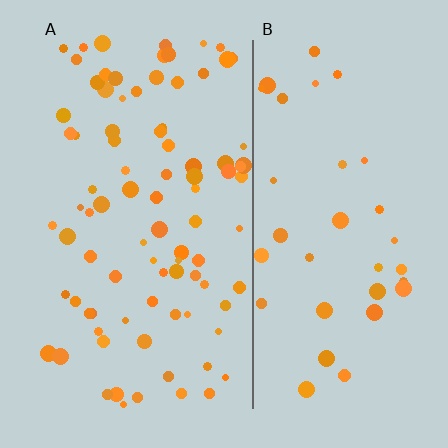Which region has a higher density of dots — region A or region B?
A (the left).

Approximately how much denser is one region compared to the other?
Approximately 2.4× — region A over region B.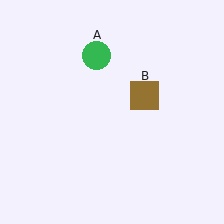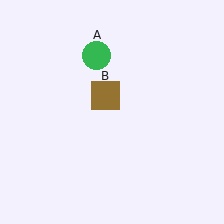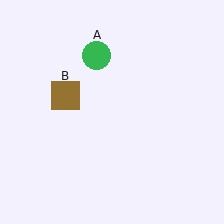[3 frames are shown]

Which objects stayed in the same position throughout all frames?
Green circle (object A) remained stationary.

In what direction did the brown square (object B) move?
The brown square (object B) moved left.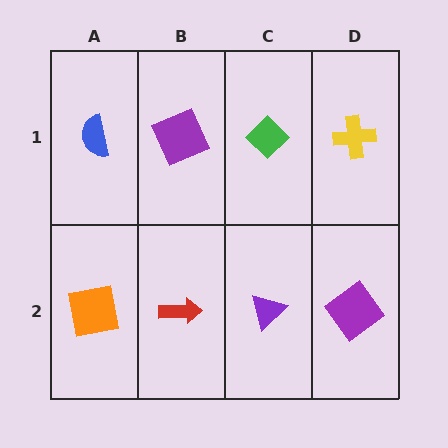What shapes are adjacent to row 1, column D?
A purple diamond (row 2, column D), a green diamond (row 1, column C).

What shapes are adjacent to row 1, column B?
A red arrow (row 2, column B), a blue semicircle (row 1, column A), a green diamond (row 1, column C).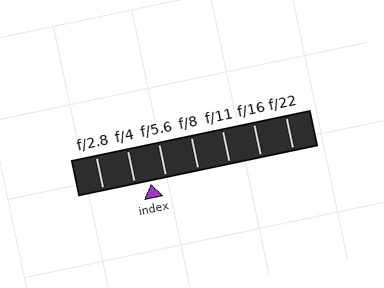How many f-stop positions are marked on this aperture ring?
There are 7 f-stop positions marked.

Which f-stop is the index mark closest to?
The index mark is closest to f/5.6.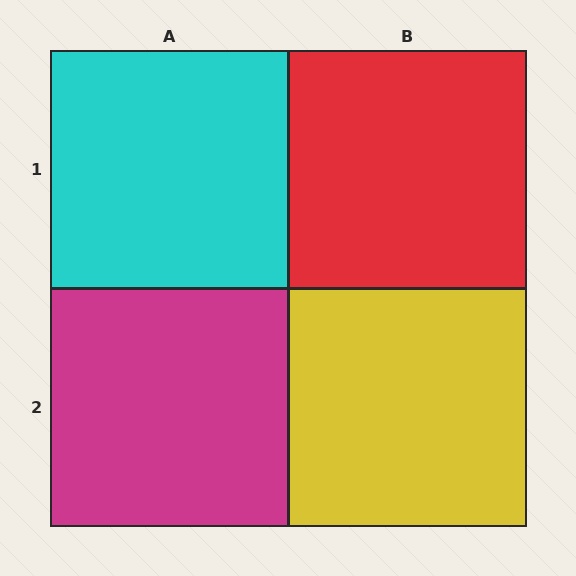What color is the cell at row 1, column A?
Cyan.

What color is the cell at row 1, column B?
Red.